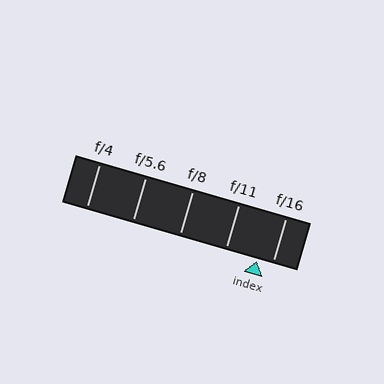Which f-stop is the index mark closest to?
The index mark is closest to f/16.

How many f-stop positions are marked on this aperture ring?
There are 5 f-stop positions marked.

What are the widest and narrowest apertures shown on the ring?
The widest aperture shown is f/4 and the narrowest is f/16.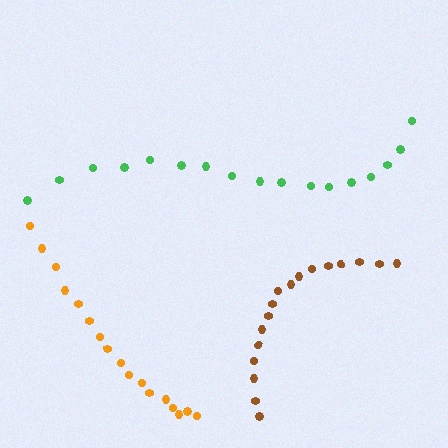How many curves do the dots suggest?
There are 3 distinct paths.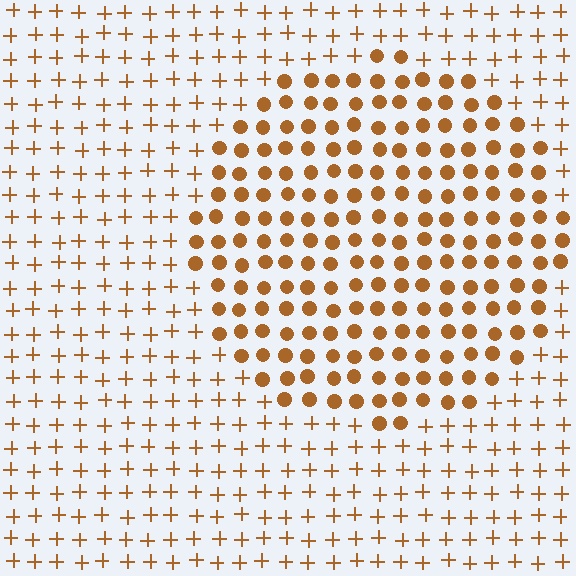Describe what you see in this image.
The image is filled with small brown elements arranged in a uniform grid. A circle-shaped region contains circles, while the surrounding area contains plus signs. The boundary is defined purely by the change in element shape.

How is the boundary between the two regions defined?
The boundary is defined by a change in element shape: circles inside vs. plus signs outside. All elements share the same color and spacing.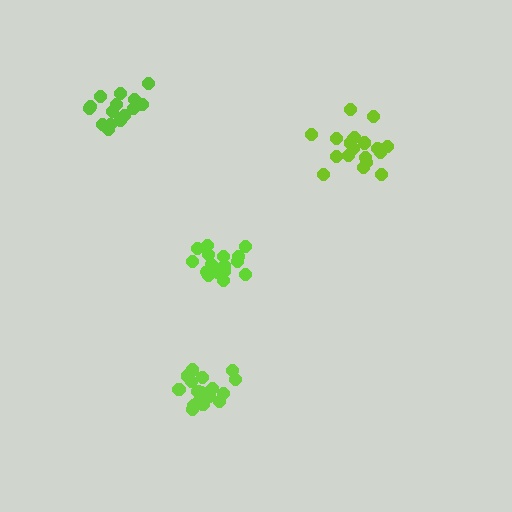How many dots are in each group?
Group 1: 21 dots, Group 2: 20 dots, Group 3: 16 dots, Group 4: 15 dots (72 total).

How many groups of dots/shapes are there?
There are 4 groups.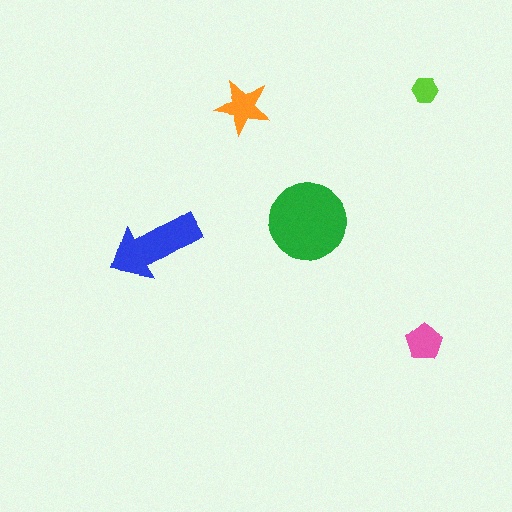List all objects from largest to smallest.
The green circle, the blue arrow, the orange star, the pink pentagon, the lime hexagon.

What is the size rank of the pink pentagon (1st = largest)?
4th.